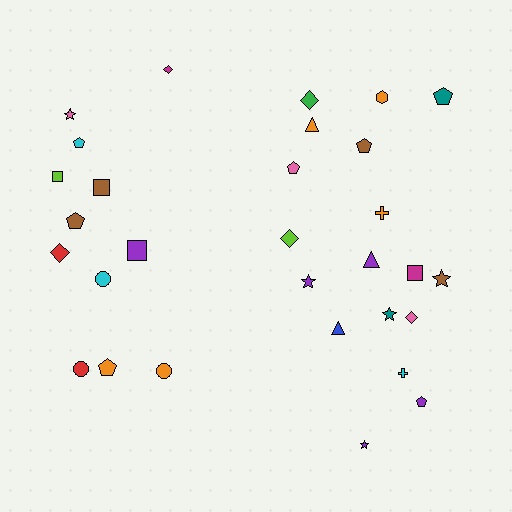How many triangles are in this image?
There are 3 triangles.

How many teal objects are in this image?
There are 2 teal objects.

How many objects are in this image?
There are 30 objects.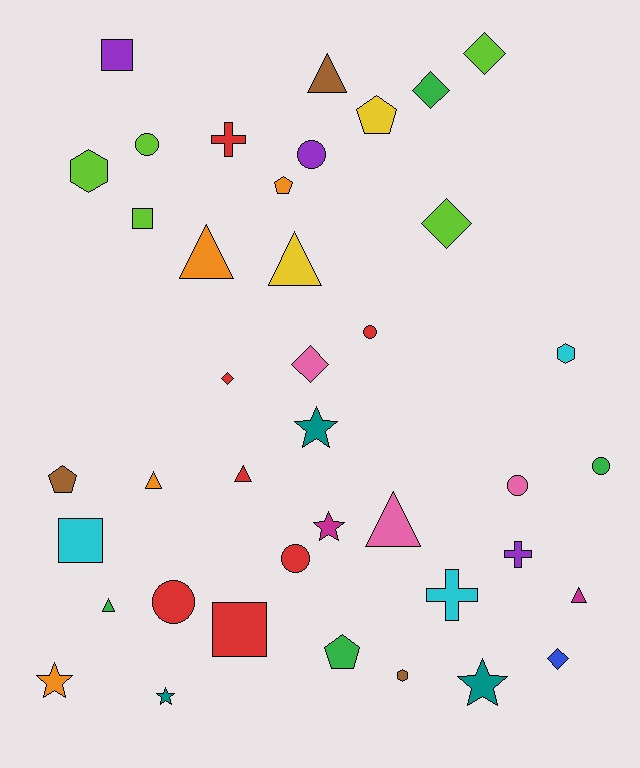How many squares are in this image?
There are 4 squares.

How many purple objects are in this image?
There are 3 purple objects.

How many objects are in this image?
There are 40 objects.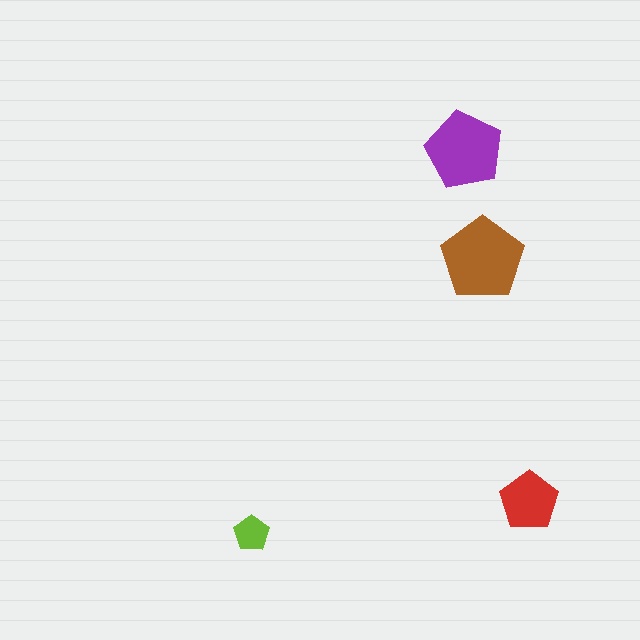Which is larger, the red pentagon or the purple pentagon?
The purple one.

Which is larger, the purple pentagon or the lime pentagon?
The purple one.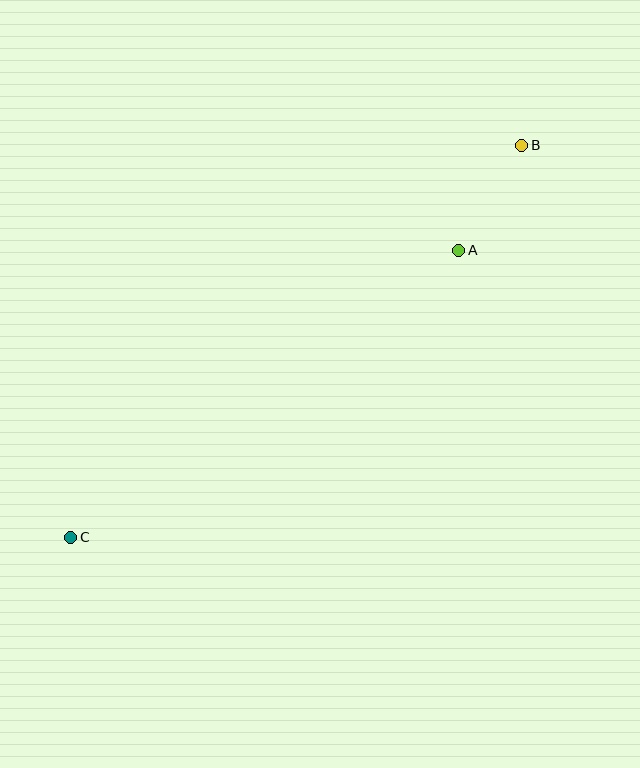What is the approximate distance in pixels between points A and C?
The distance between A and C is approximately 483 pixels.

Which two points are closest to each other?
Points A and B are closest to each other.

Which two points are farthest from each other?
Points B and C are farthest from each other.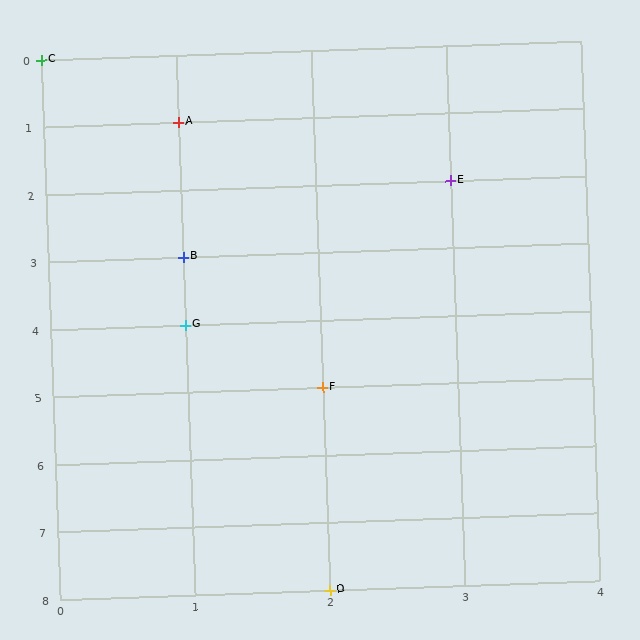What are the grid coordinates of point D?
Point D is at grid coordinates (2, 8).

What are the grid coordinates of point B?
Point B is at grid coordinates (1, 3).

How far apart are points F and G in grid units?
Points F and G are 1 column and 1 row apart (about 1.4 grid units diagonally).